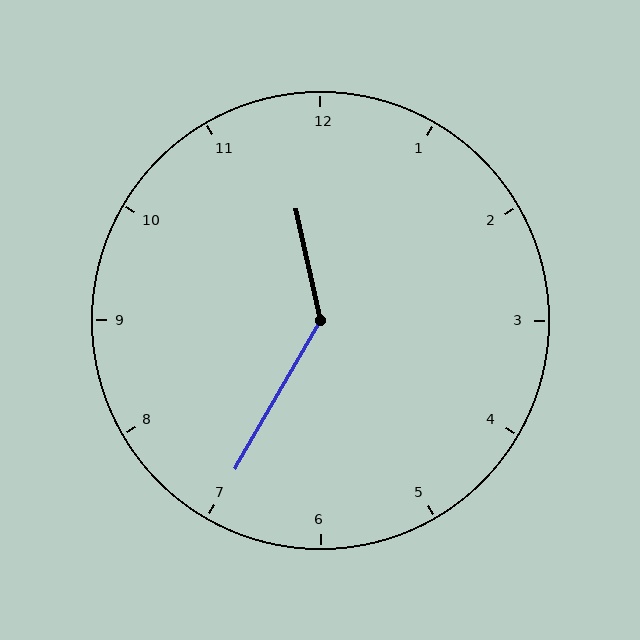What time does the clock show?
11:35.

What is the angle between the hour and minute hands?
Approximately 138 degrees.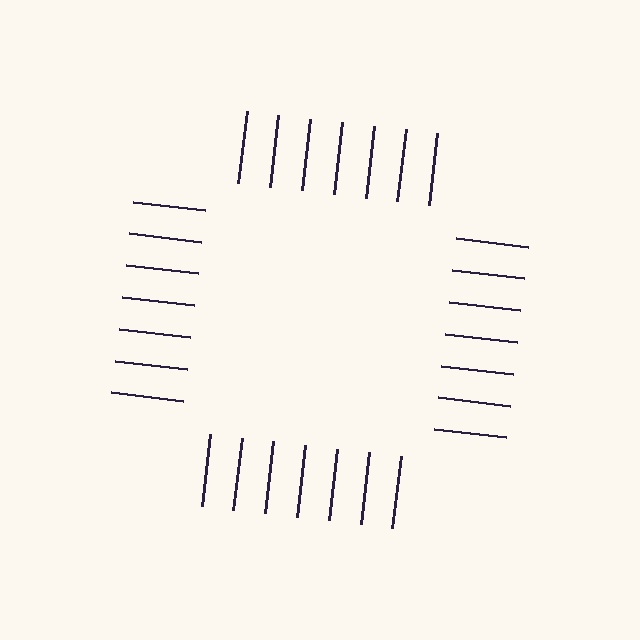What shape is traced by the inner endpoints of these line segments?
An illusory square — the line segments terminate on its edges but no continuous stroke is drawn.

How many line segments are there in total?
28 — 7 along each of the 4 edges.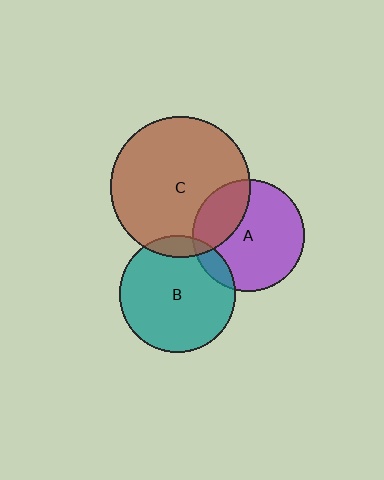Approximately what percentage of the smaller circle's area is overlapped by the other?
Approximately 10%.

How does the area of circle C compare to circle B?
Approximately 1.5 times.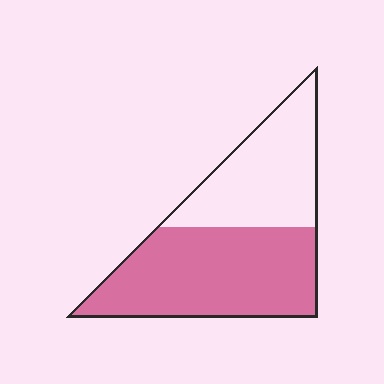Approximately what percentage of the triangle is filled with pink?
Approximately 60%.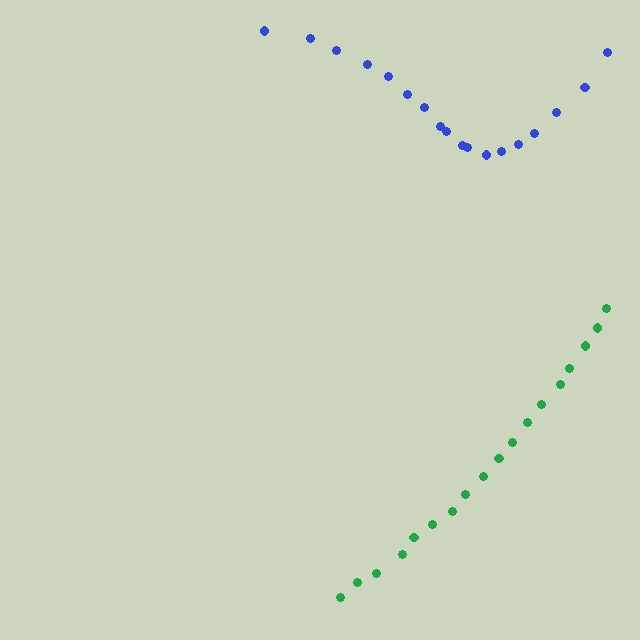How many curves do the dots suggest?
There are 2 distinct paths.